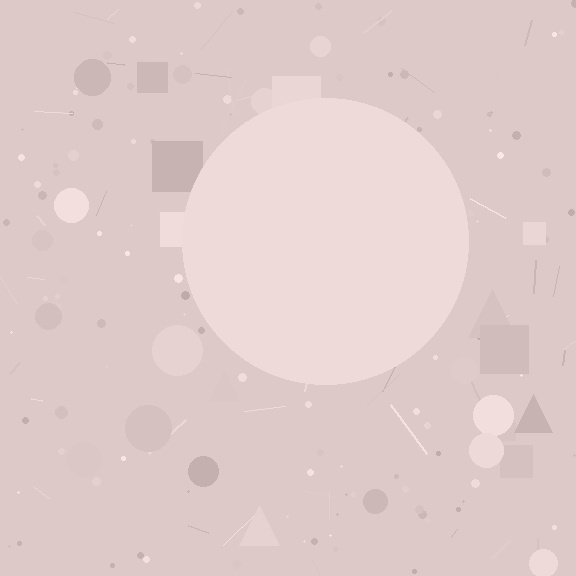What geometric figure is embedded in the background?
A circle is embedded in the background.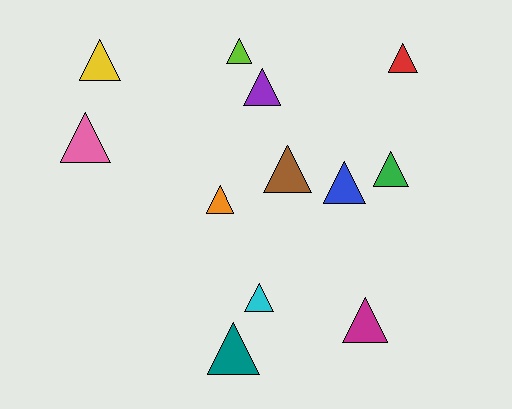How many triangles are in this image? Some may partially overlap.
There are 12 triangles.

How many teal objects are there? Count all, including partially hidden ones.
There is 1 teal object.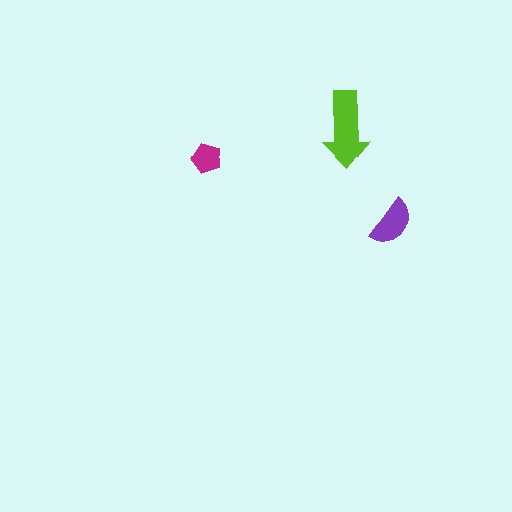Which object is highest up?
The lime arrow is topmost.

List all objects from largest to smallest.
The lime arrow, the purple semicircle, the magenta pentagon.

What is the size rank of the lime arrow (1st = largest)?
1st.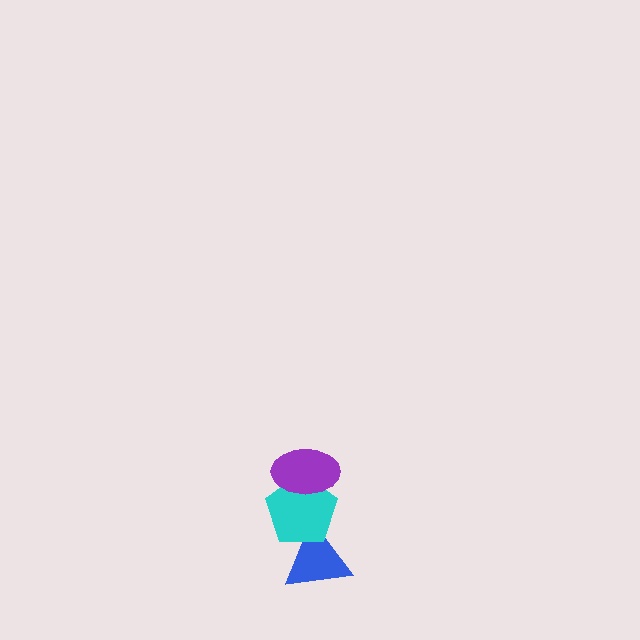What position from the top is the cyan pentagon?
The cyan pentagon is 2nd from the top.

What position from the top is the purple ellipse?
The purple ellipse is 1st from the top.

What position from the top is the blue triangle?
The blue triangle is 3rd from the top.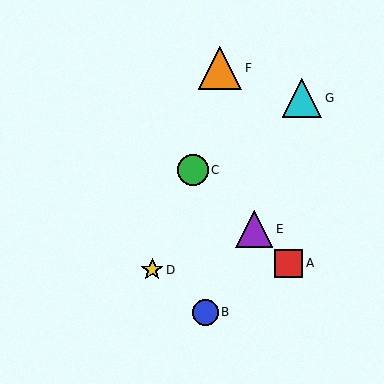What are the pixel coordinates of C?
Object C is at (193, 170).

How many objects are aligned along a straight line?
3 objects (A, C, E) are aligned along a straight line.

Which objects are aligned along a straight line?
Objects A, C, E are aligned along a straight line.